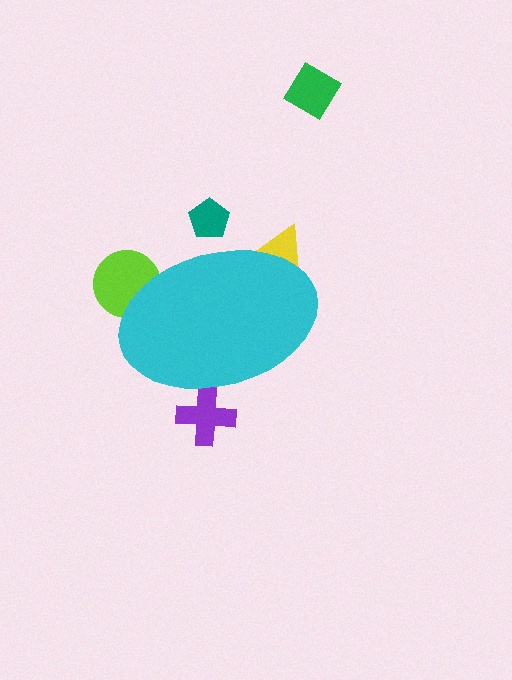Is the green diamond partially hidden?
No, the green diamond is fully visible.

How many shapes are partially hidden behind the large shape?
4 shapes are partially hidden.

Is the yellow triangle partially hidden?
Yes, the yellow triangle is partially hidden behind the cyan ellipse.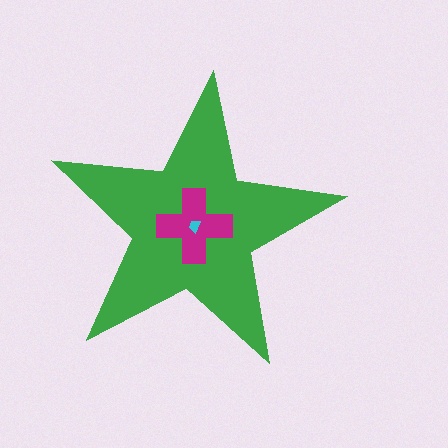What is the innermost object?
The cyan trapezoid.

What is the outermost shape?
The green star.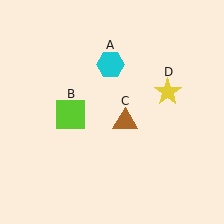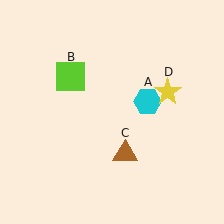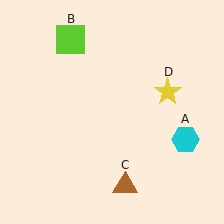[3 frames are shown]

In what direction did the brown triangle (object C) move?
The brown triangle (object C) moved down.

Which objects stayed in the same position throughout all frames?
Yellow star (object D) remained stationary.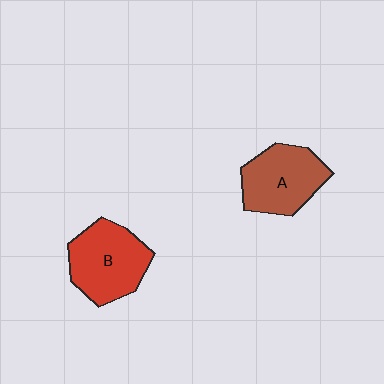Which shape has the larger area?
Shape B (red).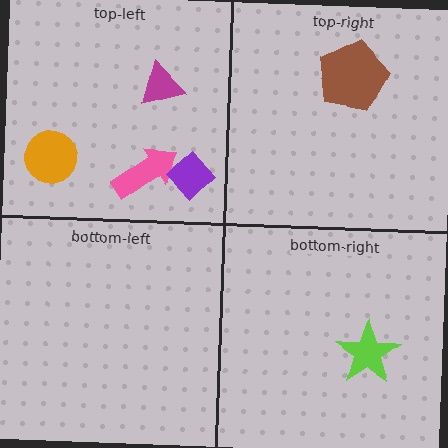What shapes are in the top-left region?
The pink arrow, the purple diamond, the orange circle, the magenta triangle.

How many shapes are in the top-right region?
1.